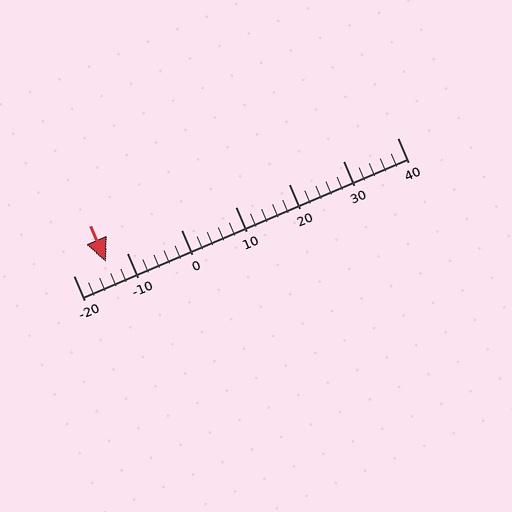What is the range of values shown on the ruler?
The ruler shows values from -20 to 40.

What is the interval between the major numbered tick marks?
The major tick marks are spaced 10 units apart.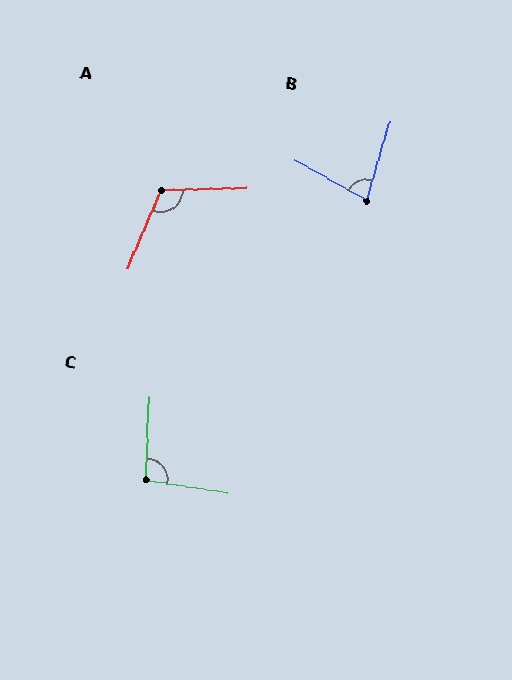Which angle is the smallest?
B, at approximately 78 degrees.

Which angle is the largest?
A, at approximately 114 degrees.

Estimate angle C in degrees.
Approximately 96 degrees.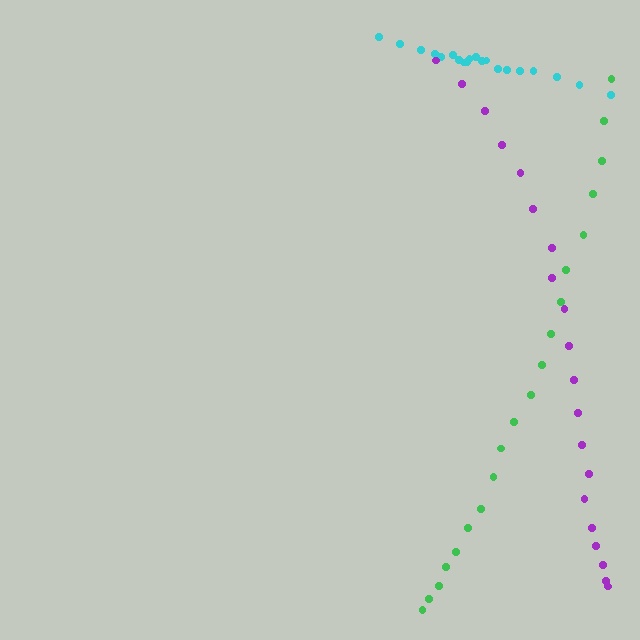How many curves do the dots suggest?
There are 3 distinct paths.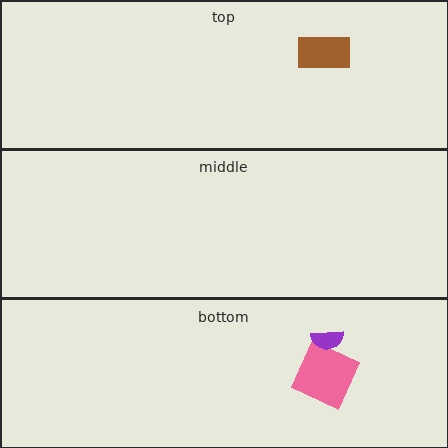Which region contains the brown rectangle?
The top region.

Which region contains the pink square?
The bottom region.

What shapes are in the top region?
The brown rectangle.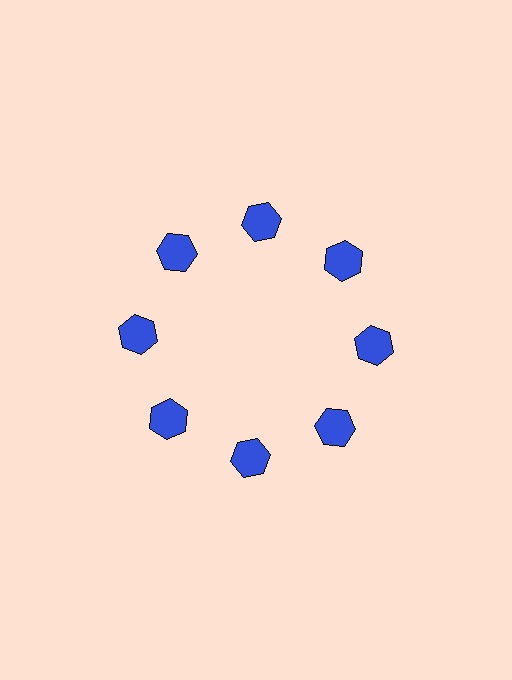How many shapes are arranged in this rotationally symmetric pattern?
There are 8 shapes, arranged in 8 groups of 1.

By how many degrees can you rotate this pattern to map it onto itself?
The pattern maps onto itself every 45 degrees of rotation.